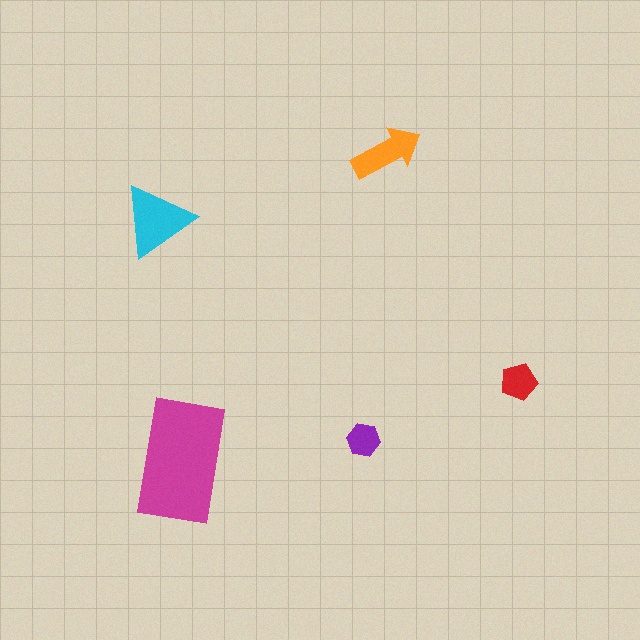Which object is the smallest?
The purple hexagon.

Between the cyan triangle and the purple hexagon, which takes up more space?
The cyan triangle.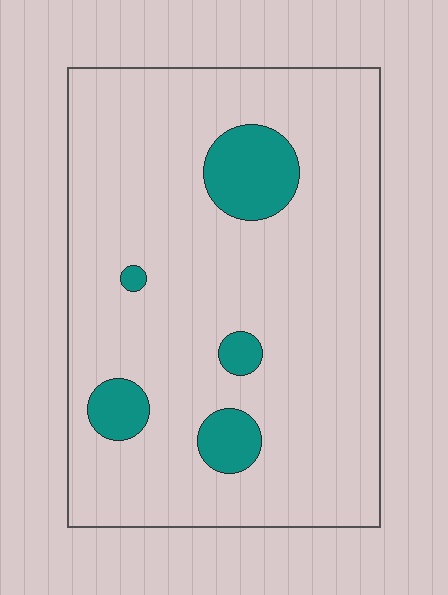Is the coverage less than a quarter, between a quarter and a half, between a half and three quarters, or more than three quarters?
Less than a quarter.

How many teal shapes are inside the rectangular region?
5.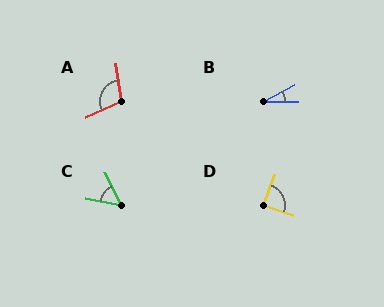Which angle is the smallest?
B, at approximately 29 degrees.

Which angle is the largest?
A, at approximately 106 degrees.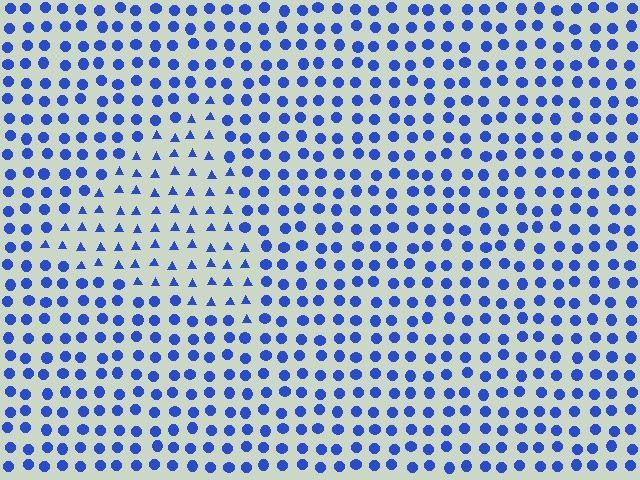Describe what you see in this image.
The image is filled with small blue elements arranged in a uniform grid. A triangle-shaped region contains triangles, while the surrounding area contains circles. The boundary is defined purely by the change in element shape.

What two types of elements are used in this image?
The image uses triangles inside the triangle region and circles outside it.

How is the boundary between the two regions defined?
The boundary is defined by a change in element shape: triangles inside vs. circles outside. All elements share the same color and spacing.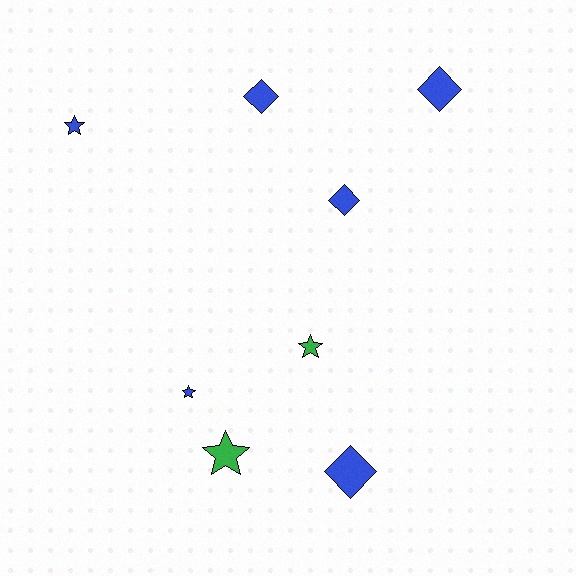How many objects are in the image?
There are 8 objects.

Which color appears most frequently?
Blue, with 6 objects.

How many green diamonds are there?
There are no green diamonds.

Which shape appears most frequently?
Diamond, with 4 objects.